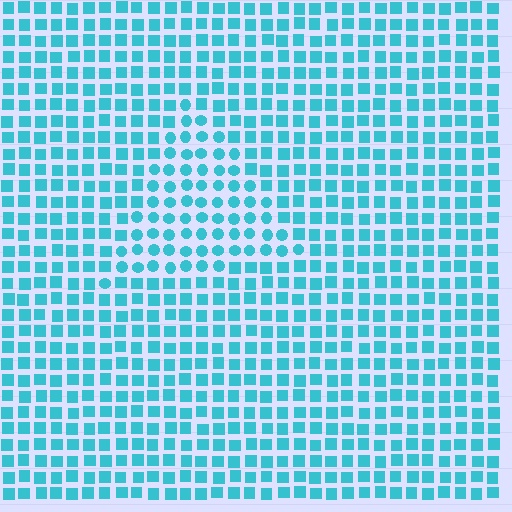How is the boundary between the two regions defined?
The boundary is defined by a change in element shape: circles inside vs. squares outside. All elements share the same color and spacing.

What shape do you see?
I see a triangle.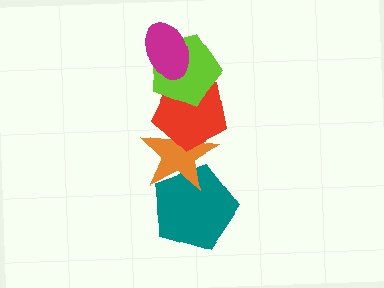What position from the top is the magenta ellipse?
The magenta ellipse is 1st from the top.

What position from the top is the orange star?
The orange star is 4th from the top.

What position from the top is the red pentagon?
The red pentagon is 3rd from the top.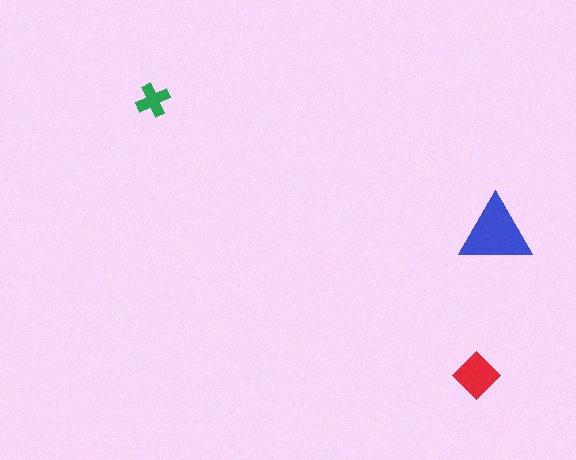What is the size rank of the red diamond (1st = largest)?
2nd.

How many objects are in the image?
There are 3 objects in the image.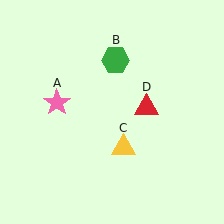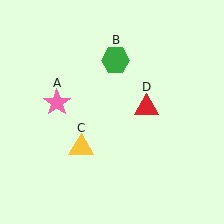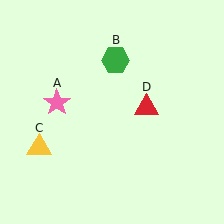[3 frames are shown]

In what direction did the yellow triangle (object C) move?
The yellow triangle (object C) moved left.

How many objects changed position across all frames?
1 object changed position: yellow triangle (object C).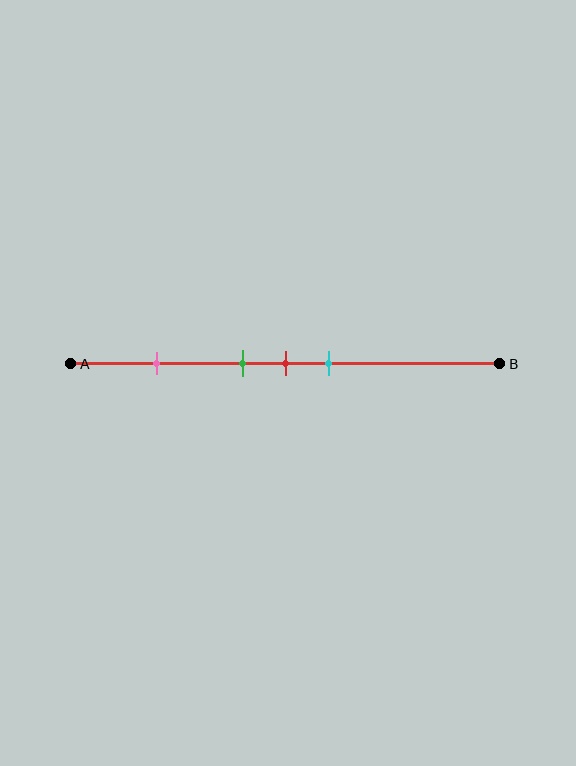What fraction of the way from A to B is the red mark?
The red mark is approximately 50% (0.5) of the way from A to B.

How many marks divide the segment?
There are 4 marks dividing the segment.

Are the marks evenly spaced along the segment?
No, the marks are not evenly spaced.